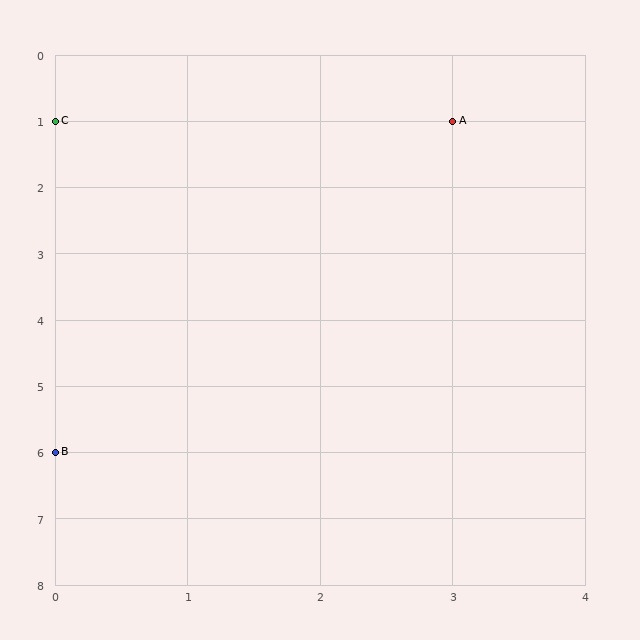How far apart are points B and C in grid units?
Points B and C are 5 rows apart.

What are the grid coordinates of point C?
Point C is at grid coordinates (0, 1).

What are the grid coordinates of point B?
Point B is at grid coordinates (0, 6).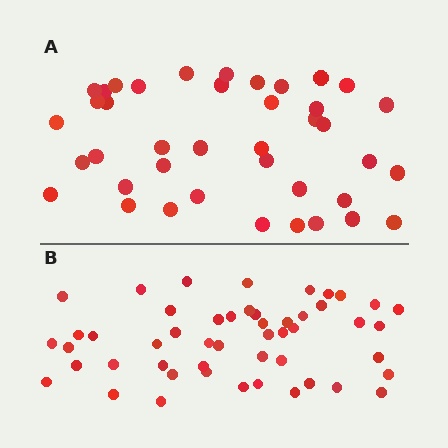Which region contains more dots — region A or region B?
Region B (the bottom region) has more dots.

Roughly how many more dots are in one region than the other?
Region B has roughly 10 or so more dots than region A.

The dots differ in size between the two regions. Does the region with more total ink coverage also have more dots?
No. Region A has more total ink coverage because its dots are larger, but region B actually contains more individual dots. Total area can be misleading — the number of items is what matters here.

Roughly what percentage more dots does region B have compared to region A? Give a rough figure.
About 25% more.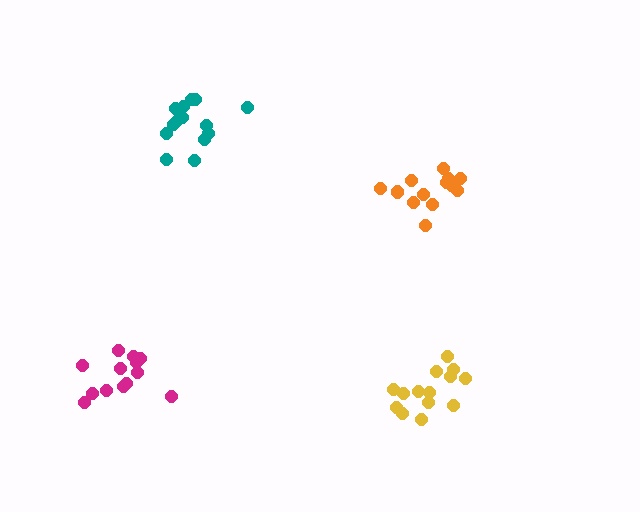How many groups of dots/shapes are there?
There are 4 groups.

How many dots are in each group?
Group 1: 14 dots, Group 2: 13 dots, Group 3: 14 dots, Group 4: 13 dots (54 total).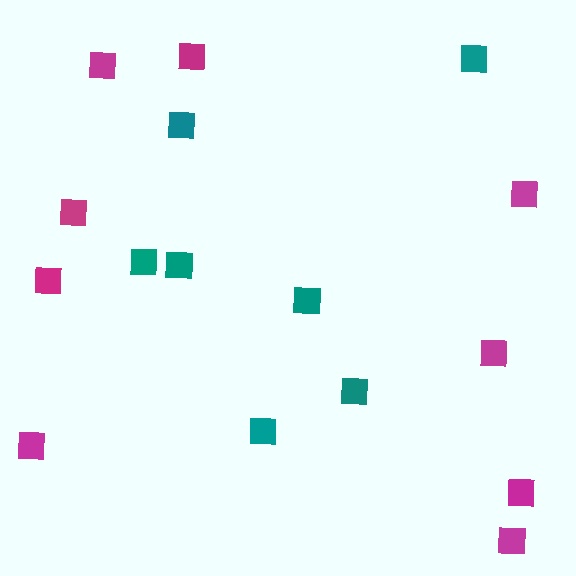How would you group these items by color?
There are 2 groups: one group of magenta squares (9) and one group of teal squares (7).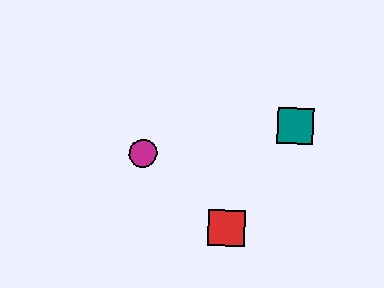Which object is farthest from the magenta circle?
The teal square is farthest from the magenta circle.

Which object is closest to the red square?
The magenta circle is closest to the red square.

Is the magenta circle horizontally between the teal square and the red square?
No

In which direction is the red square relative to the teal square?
The red square is below the teal square.